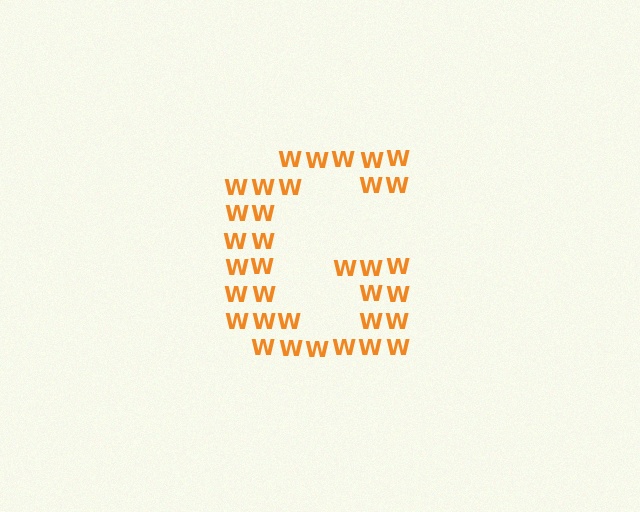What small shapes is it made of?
It is made of small letter W's.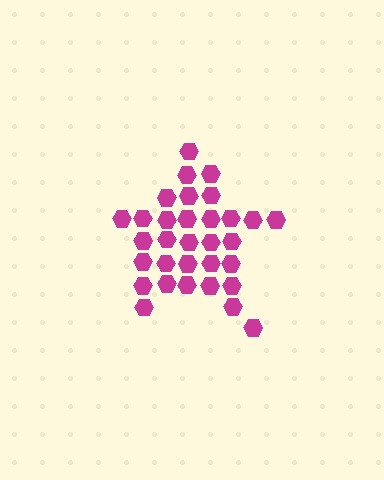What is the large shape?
The large shape is a star.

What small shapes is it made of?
It is made of small hexagons.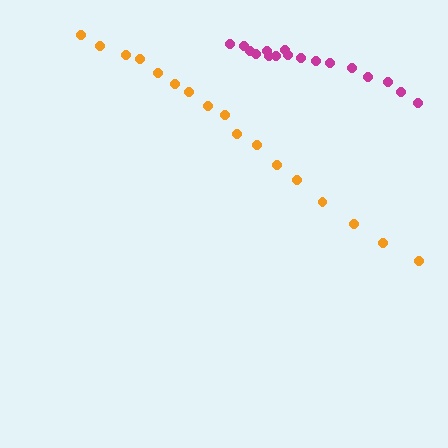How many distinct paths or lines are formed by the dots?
There are 2 distinct paths.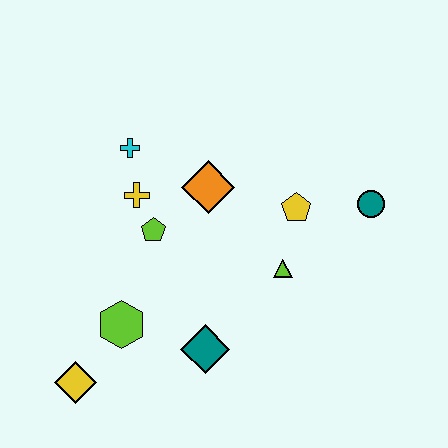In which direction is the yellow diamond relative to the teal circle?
The yellow diamond is to the left of the teal circle.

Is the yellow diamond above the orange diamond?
No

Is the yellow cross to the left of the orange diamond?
Yes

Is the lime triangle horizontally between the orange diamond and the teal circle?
Yes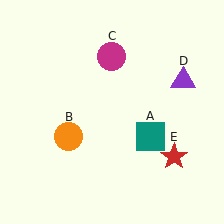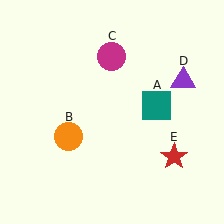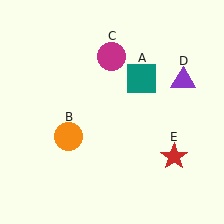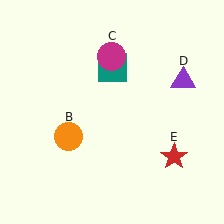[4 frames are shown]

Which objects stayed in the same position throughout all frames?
Orange circle (object B) and magenta circle (object C) and purple triangle (object D) and red star (object E) remained stationary.